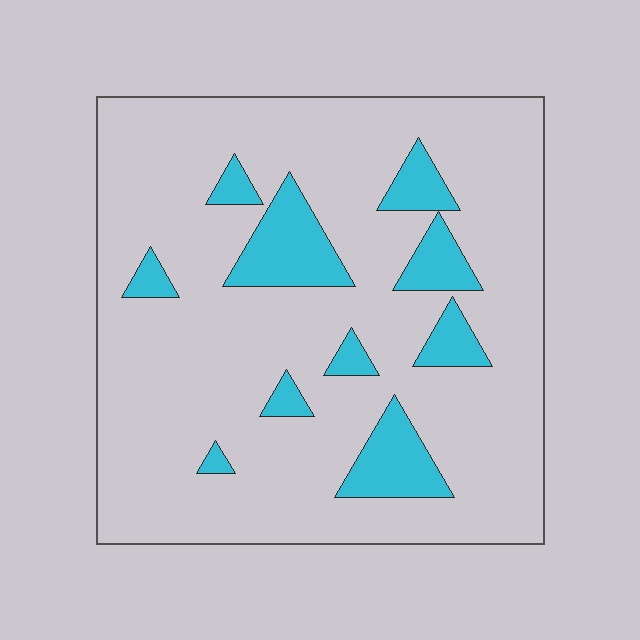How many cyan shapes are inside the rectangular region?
10.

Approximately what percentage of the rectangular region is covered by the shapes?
Approximately 15%.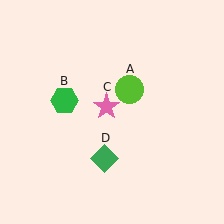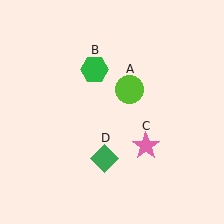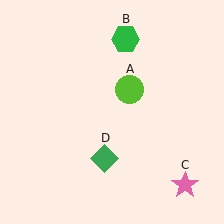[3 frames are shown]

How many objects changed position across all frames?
2 objects changed position: green hexagon (object B), pink star (object C).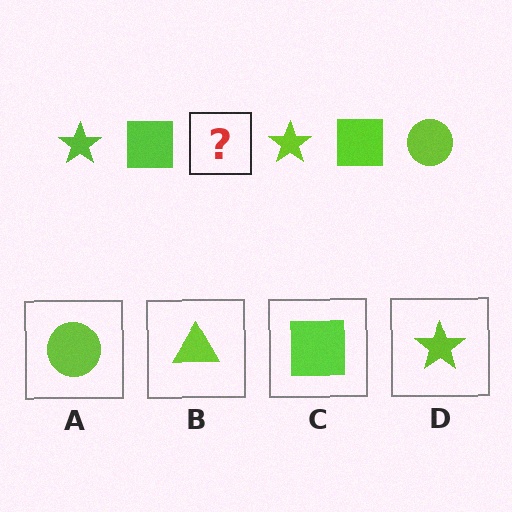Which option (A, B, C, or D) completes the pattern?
A.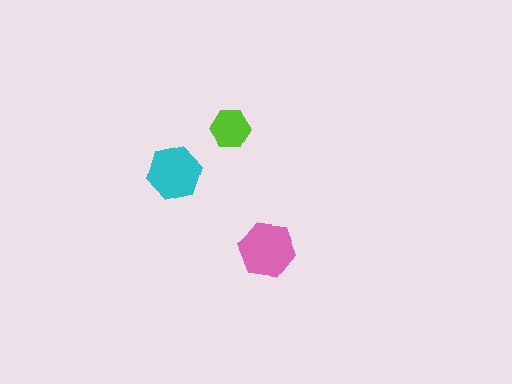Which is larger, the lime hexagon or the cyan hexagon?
The cyan one.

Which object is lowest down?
The pink hexagon is bottommost.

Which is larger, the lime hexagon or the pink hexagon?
The pink one.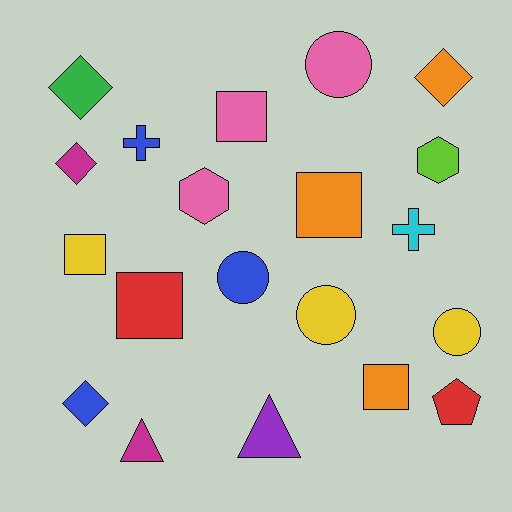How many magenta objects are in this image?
There are 2 magenta objects.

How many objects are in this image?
There are 20 objects.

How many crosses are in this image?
There are 2 crosses.